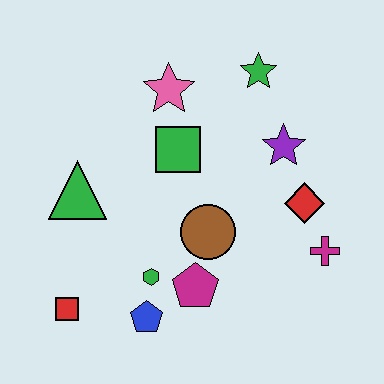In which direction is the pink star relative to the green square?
The pink star is above the green square.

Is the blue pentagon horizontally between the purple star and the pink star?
No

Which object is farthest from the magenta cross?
The red square is farthest from the magenta cross.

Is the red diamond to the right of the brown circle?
Yes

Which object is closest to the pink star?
The green square is closest to the pink star.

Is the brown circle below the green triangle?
Yes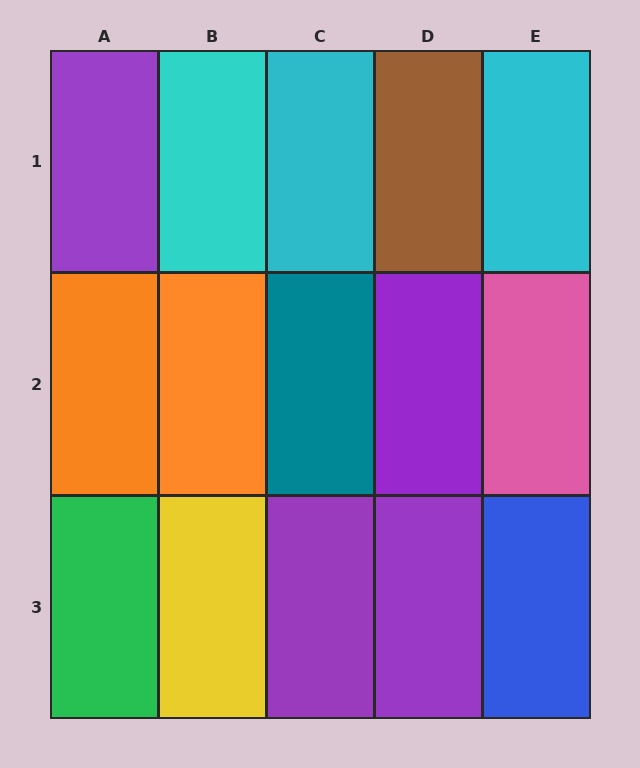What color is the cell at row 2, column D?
Purple.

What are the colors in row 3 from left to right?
Green, yellow, purple, purple, blue.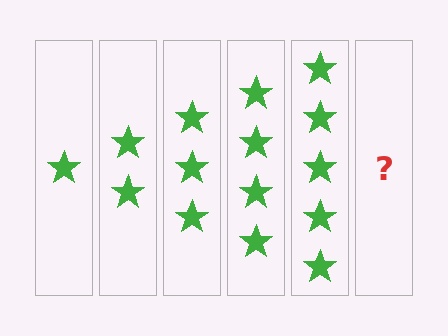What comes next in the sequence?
The next element should be 6 stars.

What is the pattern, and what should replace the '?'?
The pattern is that each step adds one more star. The '?' should be 6 stars.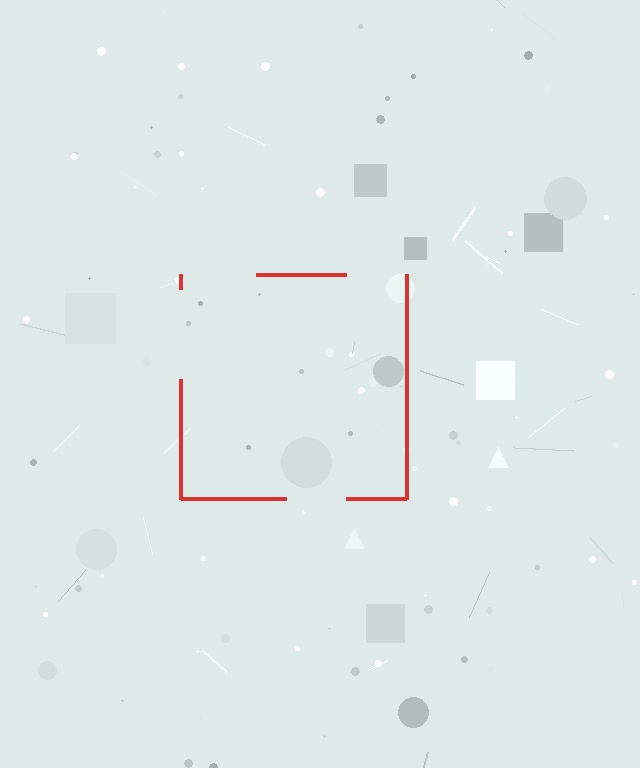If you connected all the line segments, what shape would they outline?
They would outline a square.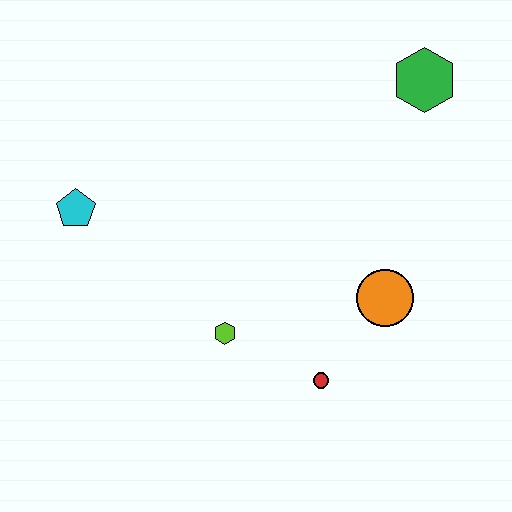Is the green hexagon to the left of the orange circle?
No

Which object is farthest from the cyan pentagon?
The green hexagon is farthest from the cyan pentagon.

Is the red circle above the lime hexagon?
No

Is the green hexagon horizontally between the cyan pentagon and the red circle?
No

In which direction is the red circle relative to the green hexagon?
The red circle is below the green hexagon.